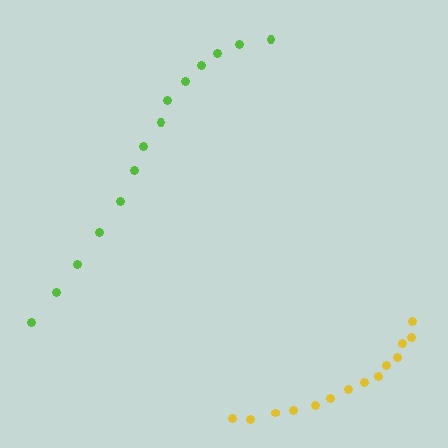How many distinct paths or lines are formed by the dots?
There are 2 distinct paths.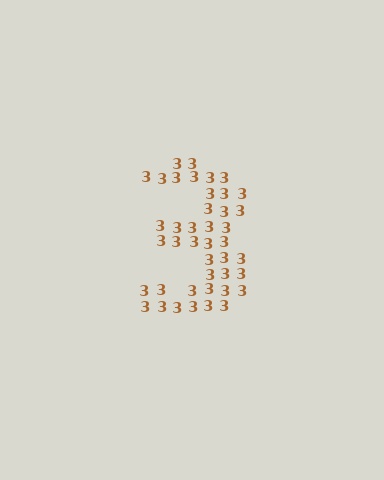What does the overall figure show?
The overall figure shows the digit 3.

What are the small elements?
The small elements are digit 3's.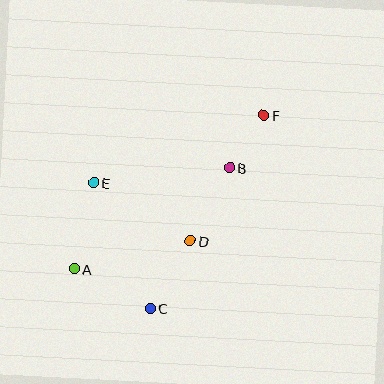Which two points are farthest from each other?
Points A and F are farthest from each other.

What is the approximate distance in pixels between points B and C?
The distance between B and C is approximately 161 pixels.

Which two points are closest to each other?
Points B and F are closest to each other.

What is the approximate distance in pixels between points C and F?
The distance between C and F is approximately 224 pixels.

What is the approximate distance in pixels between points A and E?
The distance between A and E is approximately 88 pixels.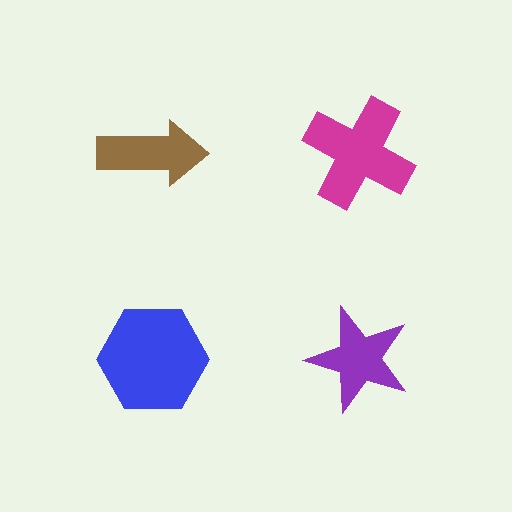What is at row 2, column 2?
A purple star.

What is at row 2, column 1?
A blue hexagon.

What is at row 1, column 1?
A brown arrow.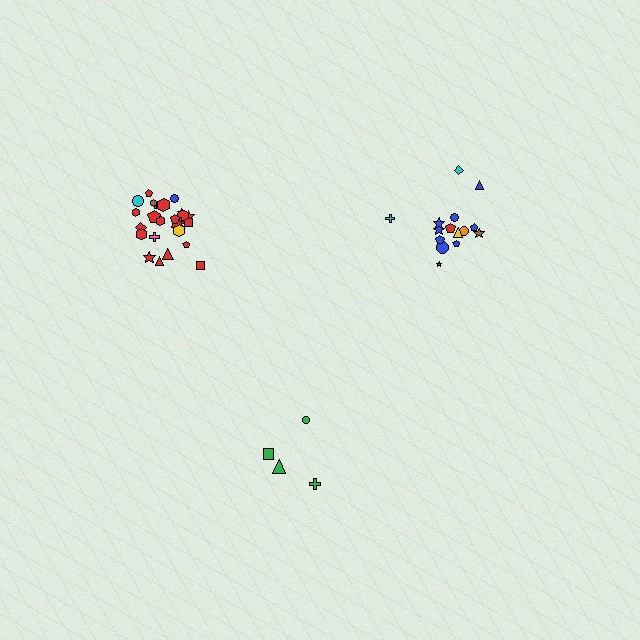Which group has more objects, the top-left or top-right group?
The top-left group.